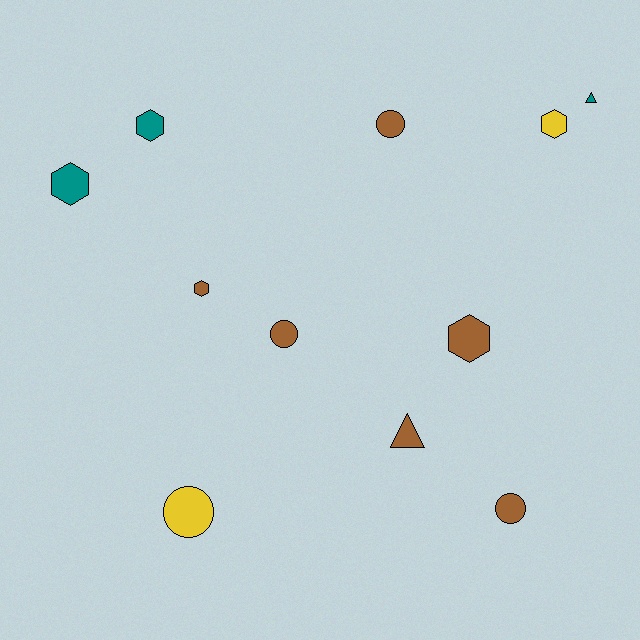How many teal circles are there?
There are no teal circles.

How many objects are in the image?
There are 11 objects.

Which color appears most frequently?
Brown, with 6 objects.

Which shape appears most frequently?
Hexagon, with 5 objects.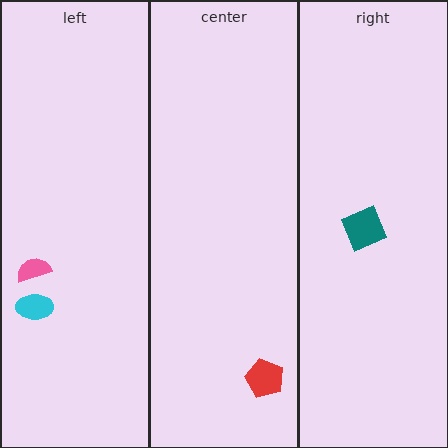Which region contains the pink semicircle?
The left region.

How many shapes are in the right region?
1.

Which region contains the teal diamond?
The right region.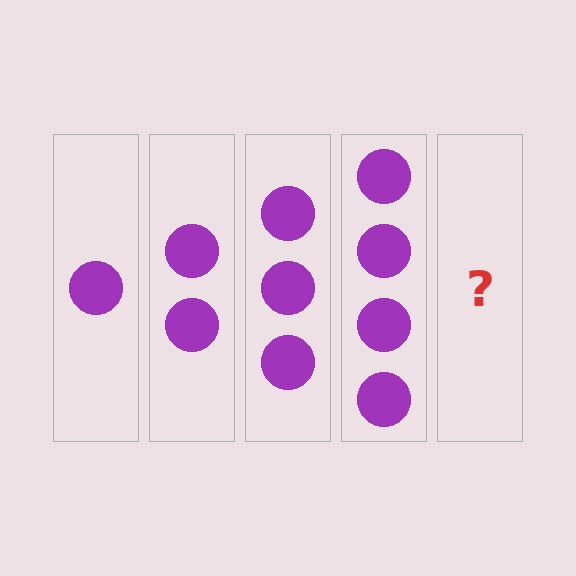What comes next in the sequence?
The next element should be 5 circles.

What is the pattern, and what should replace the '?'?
The pattern is that each step adds one more circle. The '?' should be 5 circles.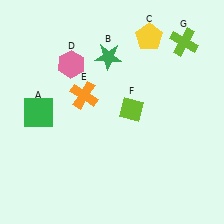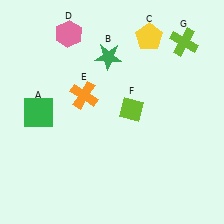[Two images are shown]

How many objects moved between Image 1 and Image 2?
1 object moved between the two images.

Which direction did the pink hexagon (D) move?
The pink hexagon (D) moved up.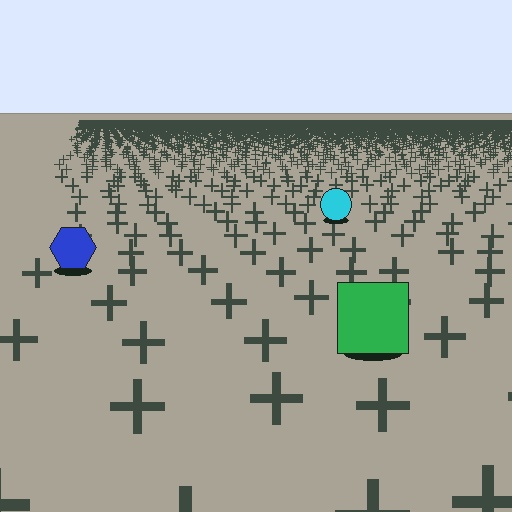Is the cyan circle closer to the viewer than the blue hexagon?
No. The blue hexagon is closer — you can tell from the texture gradient: the ground texture is coarser near it.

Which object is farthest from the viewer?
The cyan circle is farthest from the viewer. It appears smaller and the ground texture around it is denser.